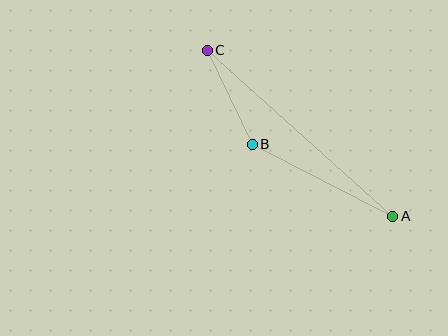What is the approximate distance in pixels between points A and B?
The distance between A and B is approximately 158 pixels.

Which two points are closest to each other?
Points B and C are closest to each other.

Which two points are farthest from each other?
Points A and C are farthest from each other.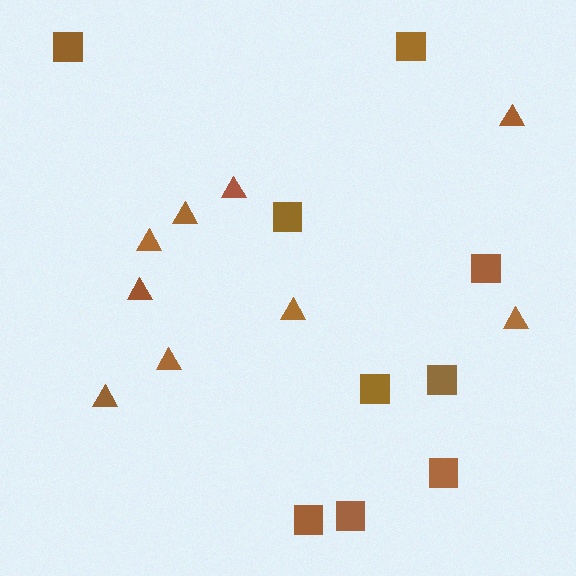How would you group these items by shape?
There are 2 groups: one group of triangles (9) and one group of squares (9).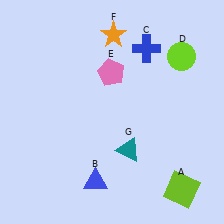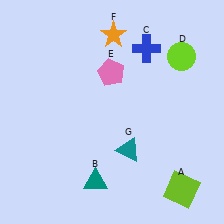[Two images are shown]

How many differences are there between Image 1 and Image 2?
There is 1 difference between the two images.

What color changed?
The triangle (B) changed from blue in Image 1 to teal in Image 2.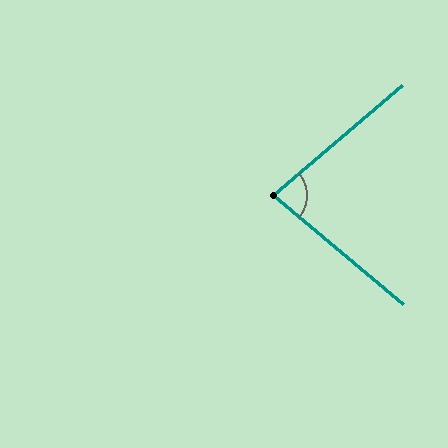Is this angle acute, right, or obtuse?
It is acute.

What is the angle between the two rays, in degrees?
Approximately 81 degrees.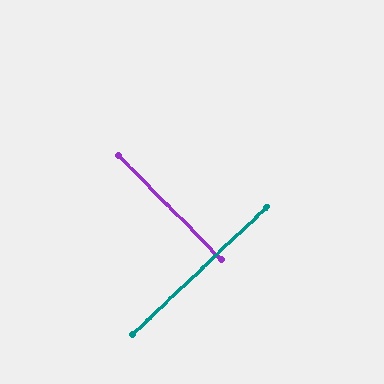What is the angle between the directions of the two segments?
Approximately 89 degrees.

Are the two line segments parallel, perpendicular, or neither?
Perpendicular — they meet at approximately 89°.